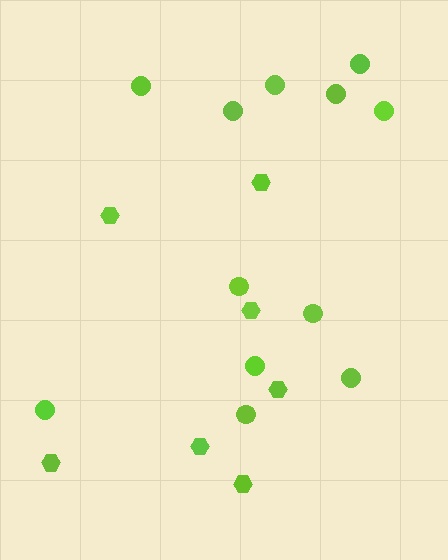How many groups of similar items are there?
There are 2 groups: one group of hexagons (7) and one group of circles (12).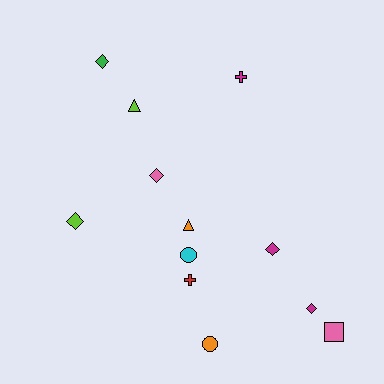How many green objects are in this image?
There is 1 green object.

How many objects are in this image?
There are 12 objects.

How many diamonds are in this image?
There are 5 diamonds.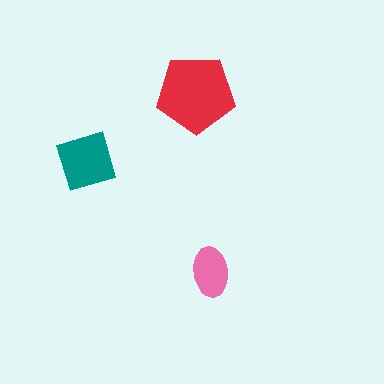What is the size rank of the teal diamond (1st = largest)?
2nd.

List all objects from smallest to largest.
The pink ellipse, the teal diamond, the red pentagon.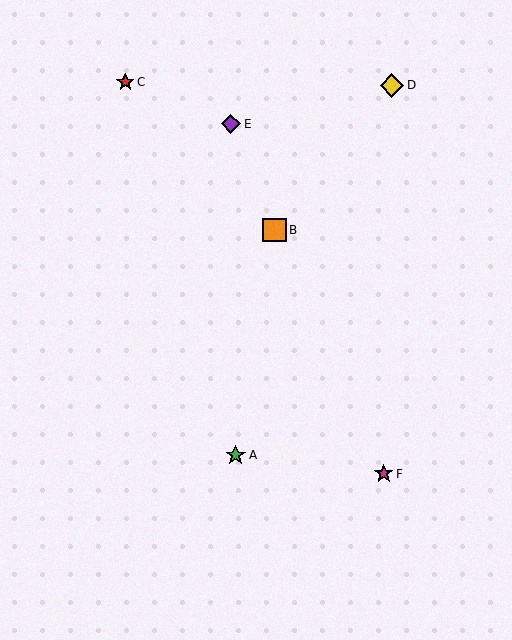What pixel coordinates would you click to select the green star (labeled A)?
Click at (236, 455) to select the green star A.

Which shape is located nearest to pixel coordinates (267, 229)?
The orange square (labeled B) at (274, 230) is nearest to that location.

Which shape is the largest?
The orange square (labeled B) is the largest.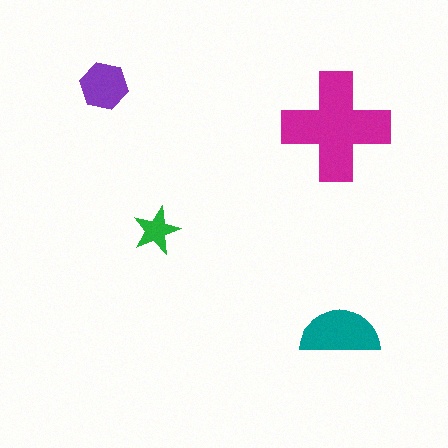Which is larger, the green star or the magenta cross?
The magenta cross.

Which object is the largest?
The magenta cross.